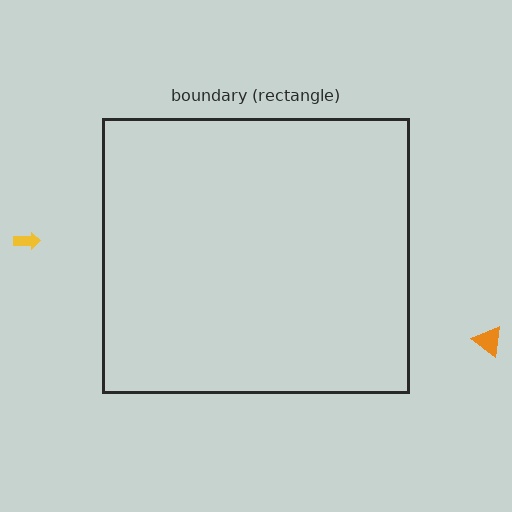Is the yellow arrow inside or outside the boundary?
Outside.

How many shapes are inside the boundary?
0 inside, 2 outside.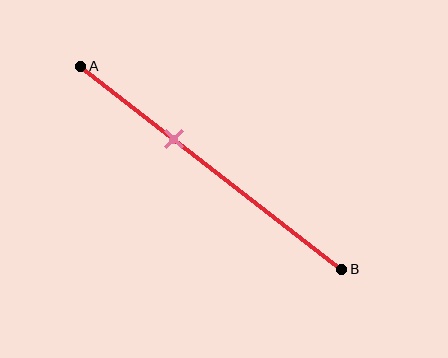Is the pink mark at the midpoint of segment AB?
No, the mark is at about 35% from A, not at the 50% midpoint.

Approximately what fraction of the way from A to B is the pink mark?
The pink mark is approximately 35% of the way from A to B.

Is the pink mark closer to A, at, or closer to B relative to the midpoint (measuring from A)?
The pink mark is closer to point A than the midpoint of segment AB.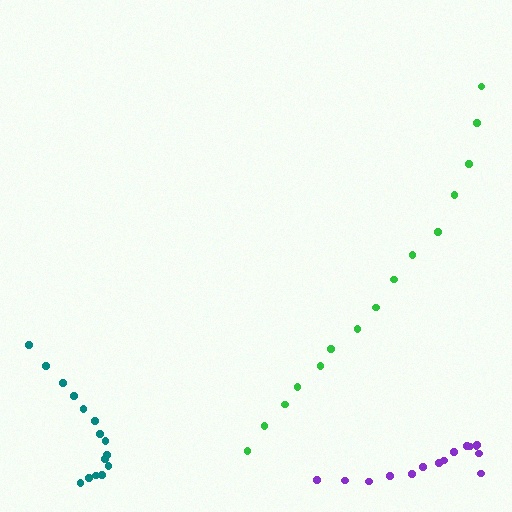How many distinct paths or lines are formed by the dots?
There are 3 distinct paths.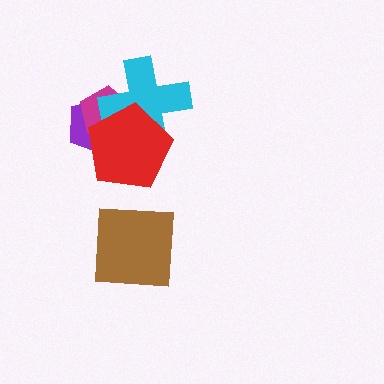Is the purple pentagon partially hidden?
Yes, it is partially covered by another shape.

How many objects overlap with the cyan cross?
3 objects overlap with the cyan cross.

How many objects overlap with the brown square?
0 objects overlap with the brown square.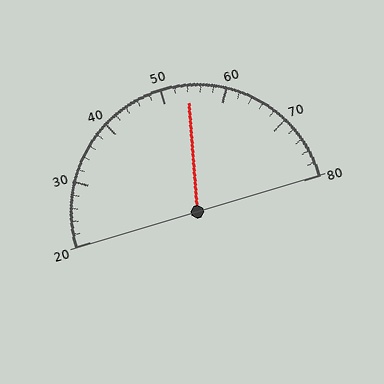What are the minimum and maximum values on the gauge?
The gauge ranges from 20 to 80.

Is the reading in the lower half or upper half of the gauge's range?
The reading is in the upper half of the range (20 to 80).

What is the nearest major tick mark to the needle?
The nearest major tick mark is 50.